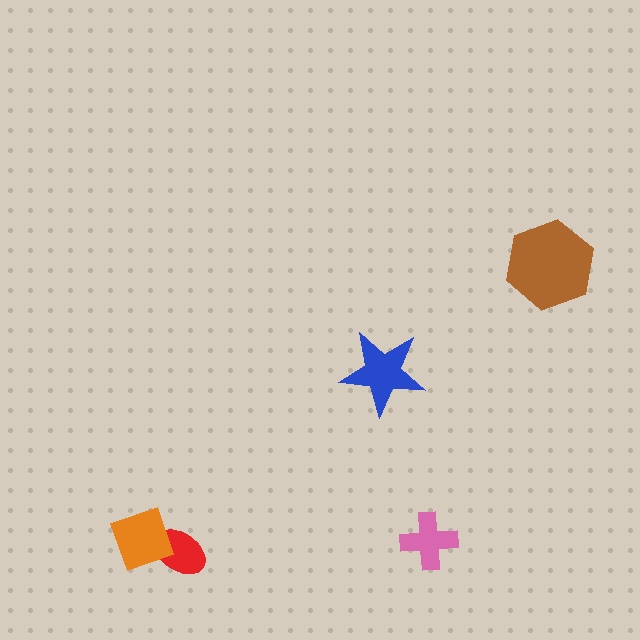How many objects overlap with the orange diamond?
1 object overlaps with the orange diamond.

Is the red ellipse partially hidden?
Yes, it is partially covered by another shape.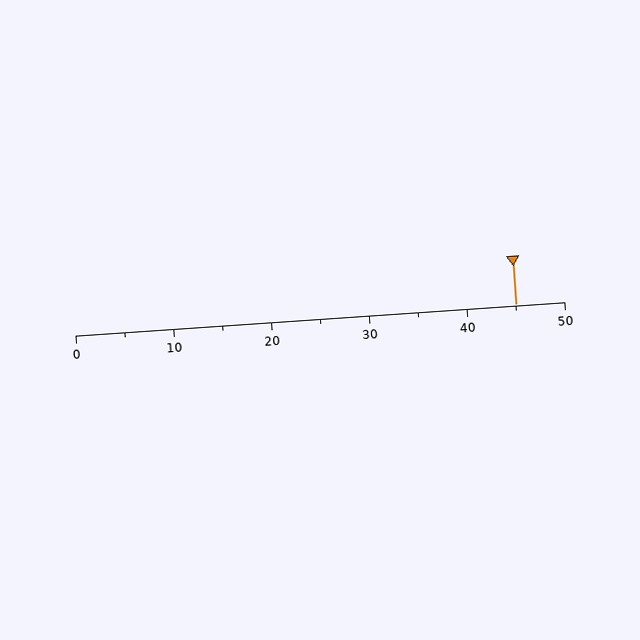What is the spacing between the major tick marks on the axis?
The major ticks are spaced 10 apart.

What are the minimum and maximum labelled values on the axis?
The axis runs from 0 to 50.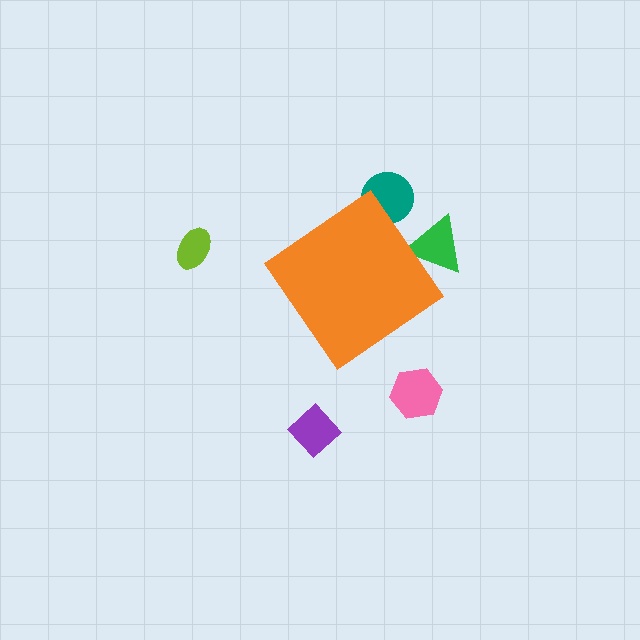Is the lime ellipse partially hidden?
No, the lime ellipse is fully visible.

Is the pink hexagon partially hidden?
No, the pink hexagon is fully visible.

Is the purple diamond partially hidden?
No, the purple diamond is fully visible.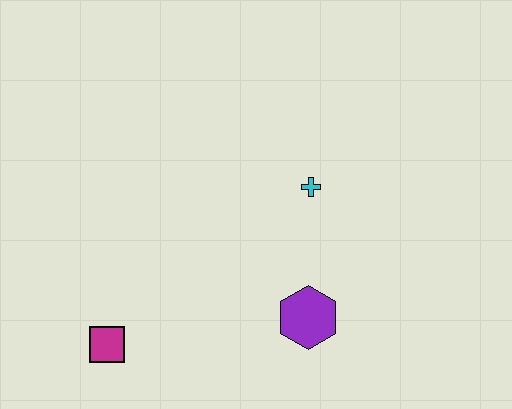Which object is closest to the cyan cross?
The purple hexagon is closest to the cyan cross.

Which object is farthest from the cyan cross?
The magenta square is farthest from the cyan cross.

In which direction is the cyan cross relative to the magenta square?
The cyan cross is to the right of the magenta square.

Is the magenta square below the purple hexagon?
Yes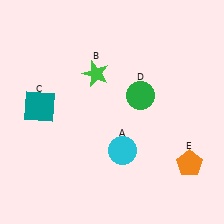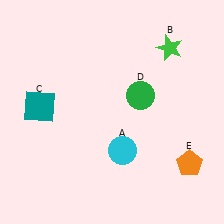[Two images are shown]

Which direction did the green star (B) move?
The green star (B) moved right.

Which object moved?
The green star (B) moved right.